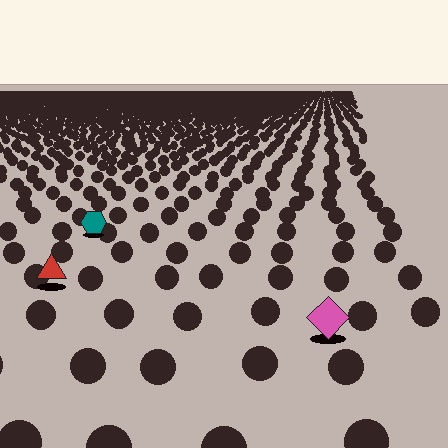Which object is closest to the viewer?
The pink diamond is closest. The texture marks near it are larger and more spread out.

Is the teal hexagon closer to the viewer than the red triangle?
No. The red triangle is closer — you can tell from the texture gradient: the ground texture is coarser near it.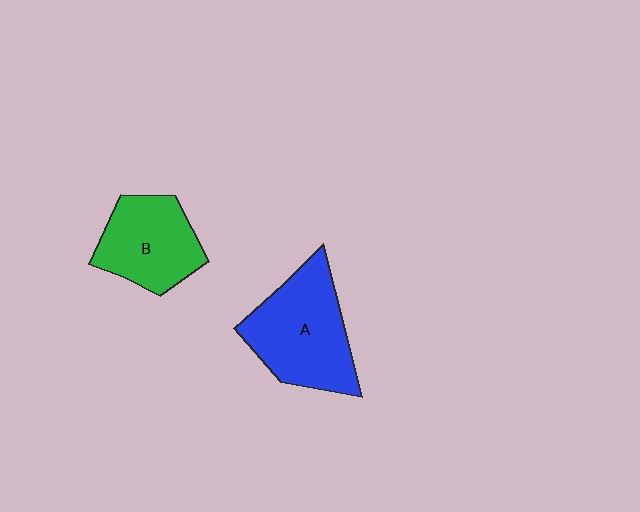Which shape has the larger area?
Shape A (blue).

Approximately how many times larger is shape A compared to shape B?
Approximately 1.3 times.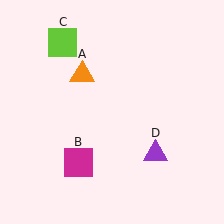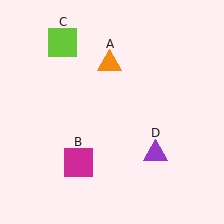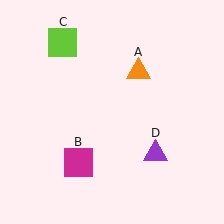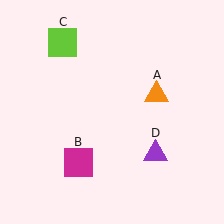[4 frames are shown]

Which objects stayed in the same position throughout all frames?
Magenta square (object B) and lime square (object C) and purple triangle (object D) remained stationary.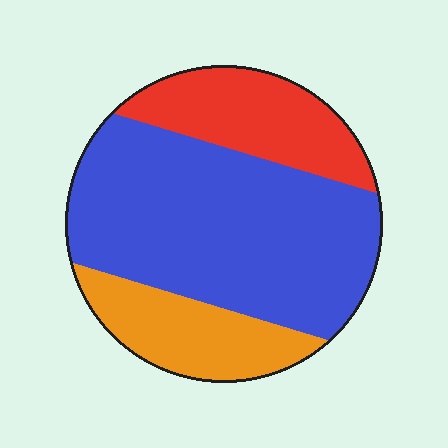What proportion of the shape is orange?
Orange covers about 20% of the shape.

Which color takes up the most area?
Blue, at roughly 60%.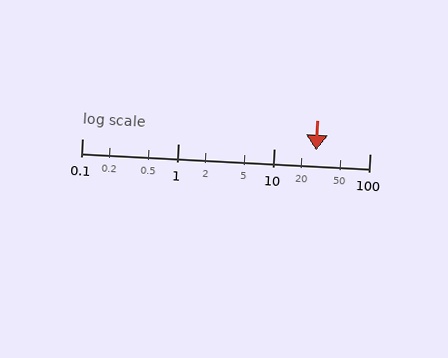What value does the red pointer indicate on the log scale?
The pointer indicates approximately 28.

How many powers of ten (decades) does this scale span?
The scale spans 3 decades, from 0.1 to 100.